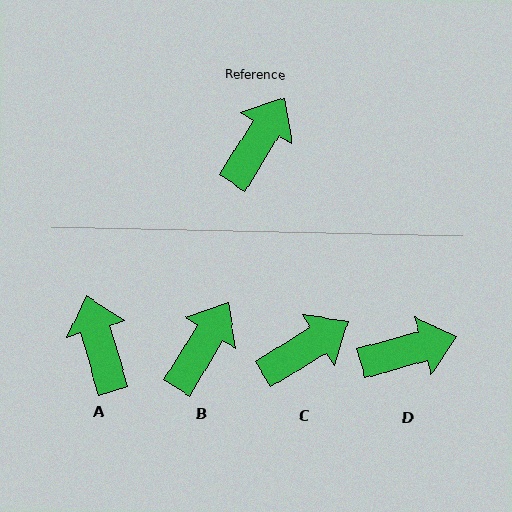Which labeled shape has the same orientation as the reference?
B.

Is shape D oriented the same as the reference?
No, it is off by about 42 degrees.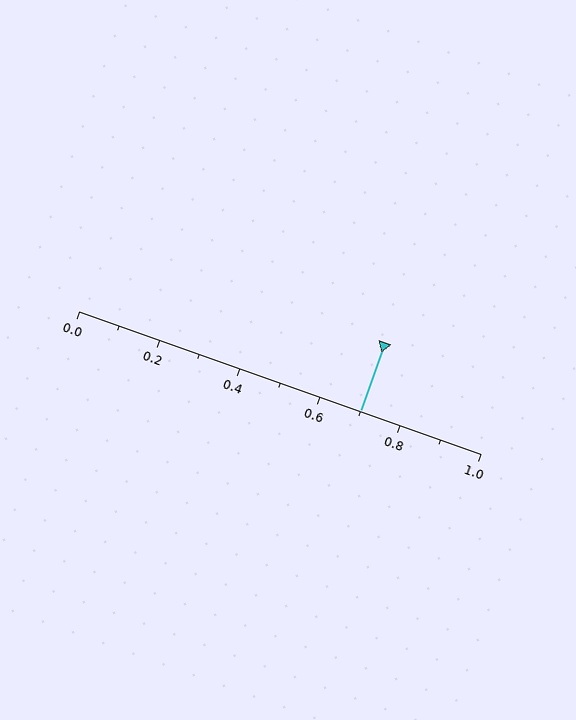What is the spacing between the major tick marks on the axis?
The major ticks are spaced 0.2 apart.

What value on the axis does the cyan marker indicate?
The marker indicates approximately 0.7.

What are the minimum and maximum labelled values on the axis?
The axis runs from 0.0 to 1.0.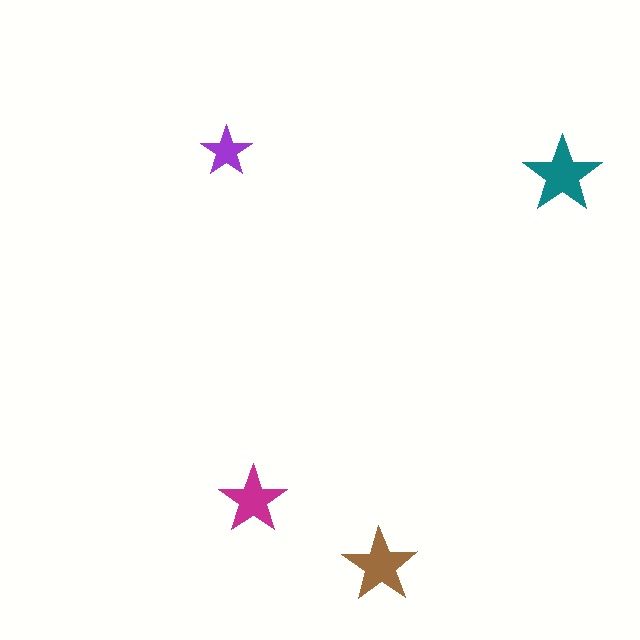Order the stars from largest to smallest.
the teal one, the brown one, the magenta one, the purple one.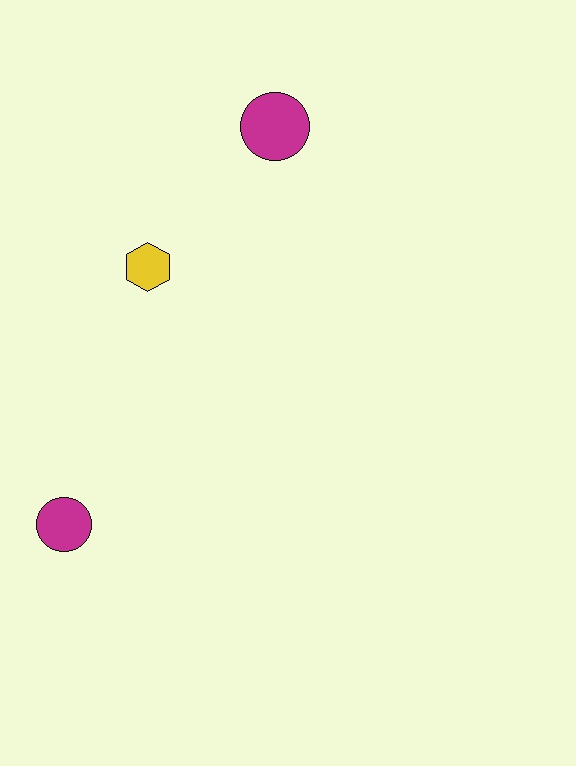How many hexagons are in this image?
There is 1 hexagon.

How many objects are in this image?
There are 3 objects.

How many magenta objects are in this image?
There are 2 magenta objects.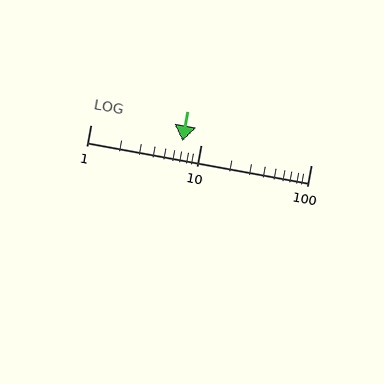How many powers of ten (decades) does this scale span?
The scale spans 2 decades, from 1 to 100.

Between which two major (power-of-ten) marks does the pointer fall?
The pointer is between 1 and 10.